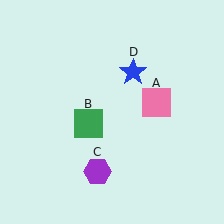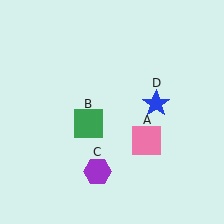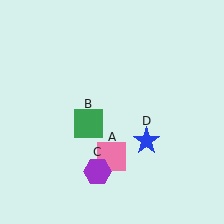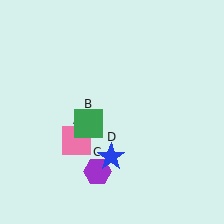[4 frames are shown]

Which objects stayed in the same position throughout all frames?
Green square (object B) and purple hexagon (object C) remained stationary.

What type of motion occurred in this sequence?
The pink square (object A), blue star (object D) rotated clockwise around the center of the scene.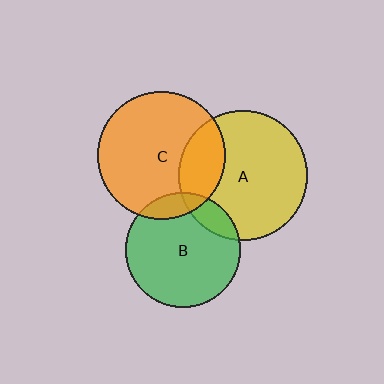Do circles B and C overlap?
Yes.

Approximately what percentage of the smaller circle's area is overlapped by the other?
Approximately 10%.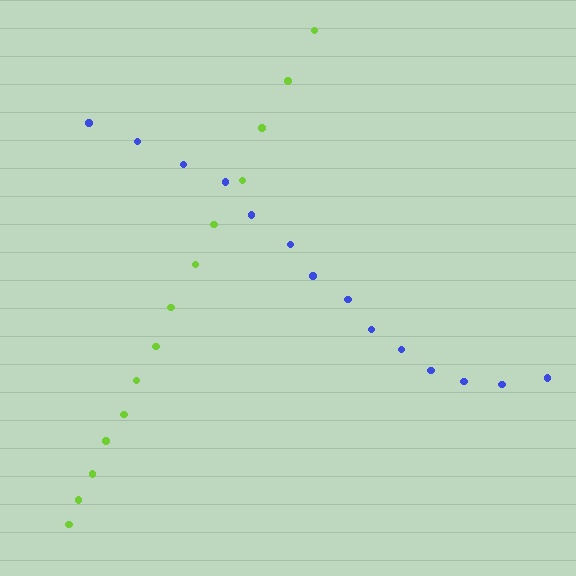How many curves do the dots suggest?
There are 2 distinct paths.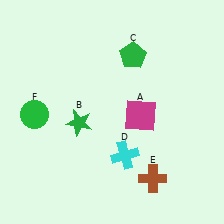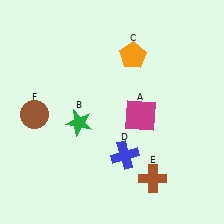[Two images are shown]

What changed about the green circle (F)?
In Image 1, F is green. In Image 2, it changed to brown.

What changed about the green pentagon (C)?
In Image 1, C is green. In Image 2, it changed to orange.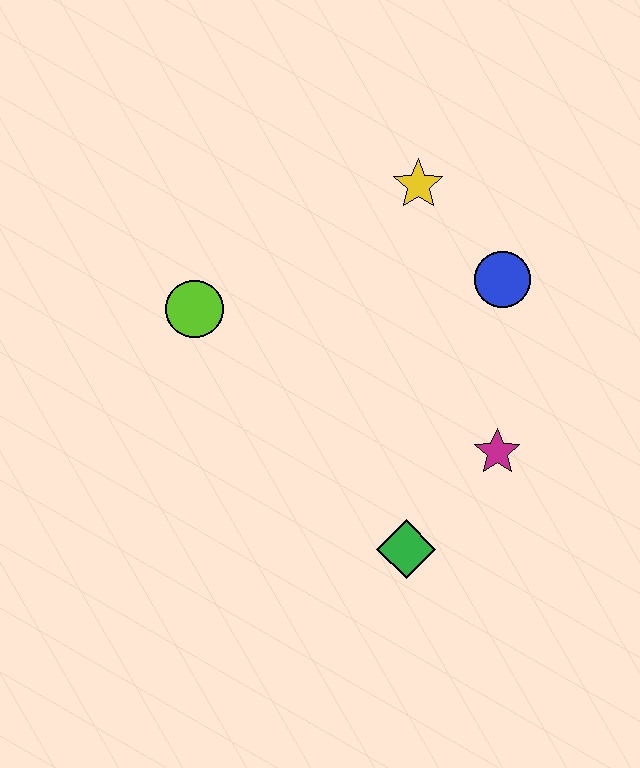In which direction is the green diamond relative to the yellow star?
The green diamond is below the yellow star.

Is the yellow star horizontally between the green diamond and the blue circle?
Yes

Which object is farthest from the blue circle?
The lime circle is farthest from the blue circle.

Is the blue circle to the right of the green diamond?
Yes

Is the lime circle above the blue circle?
No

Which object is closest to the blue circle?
The yellow star is closest to the blue circle.